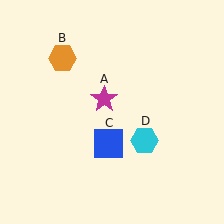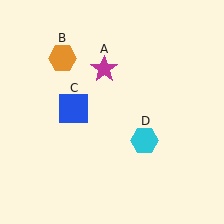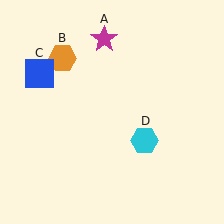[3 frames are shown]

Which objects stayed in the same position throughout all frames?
Orange hexagon (object B) and cyan hexagon (object D) remained stationary.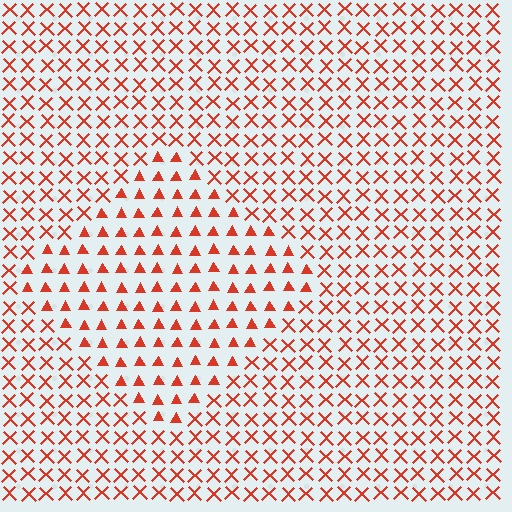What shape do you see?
I see a diamond.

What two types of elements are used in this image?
The image uses triangles inside the diamond region and X marks outside it.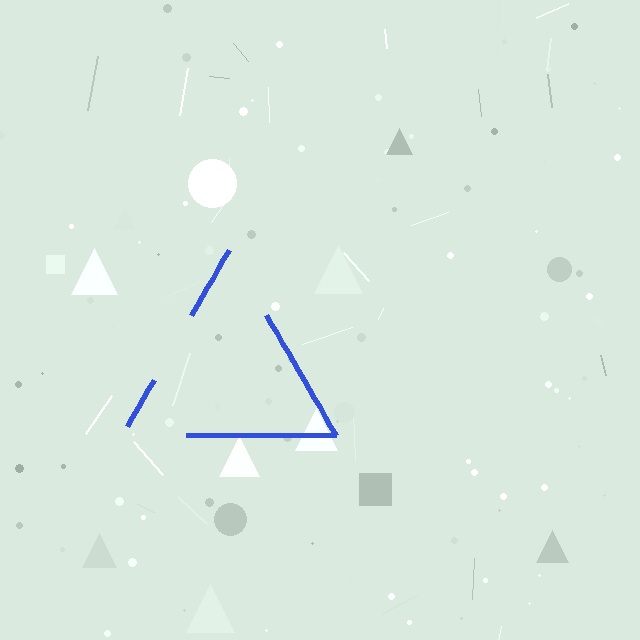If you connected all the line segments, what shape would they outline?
They would outline a triangle.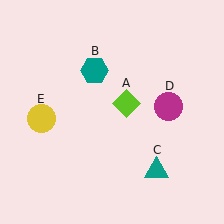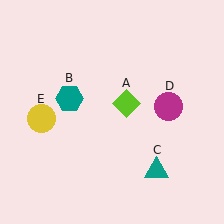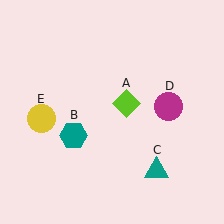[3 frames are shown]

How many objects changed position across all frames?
1 object changed position: teal hexagon (object B).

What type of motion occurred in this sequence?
The teal hexagon (object B) rotated counterclockwise around the center of the scene.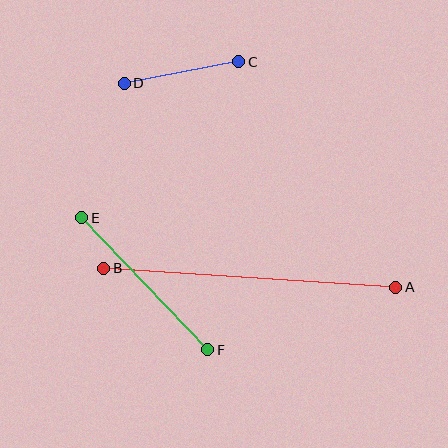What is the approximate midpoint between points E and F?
The midpoint is at approximately (145, 284) pixels.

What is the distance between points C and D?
The distance is approximately 116 pixels.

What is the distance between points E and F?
The distance is approximately 182 pixels.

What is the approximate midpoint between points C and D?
The midpoint is at approximately (182, 73) pixels.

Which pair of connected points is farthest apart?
Points A and B are farthest apart.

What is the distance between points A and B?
The distance is approximately 293 pixels.